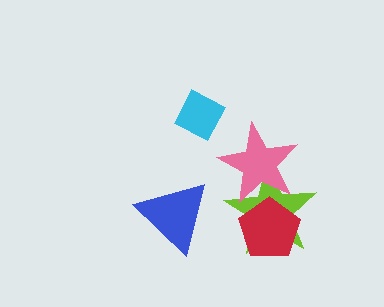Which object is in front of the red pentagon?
The pink star is in front of the red pentagon.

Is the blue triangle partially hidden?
No, no other shape covers it.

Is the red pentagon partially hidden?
Yes, it is partially covered by another shape.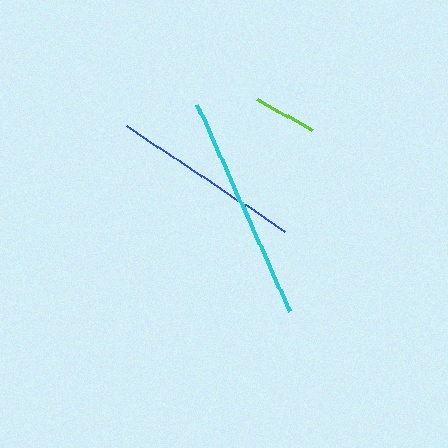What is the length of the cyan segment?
The cyan segment is approximately 227 pixels long.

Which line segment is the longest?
The cyan line is the longest at approximately 227 pixels.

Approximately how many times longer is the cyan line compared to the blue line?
The cyan line is approximately 1.2 times the length of the blue line.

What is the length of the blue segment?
The blue segment is approximately 190 pixels long.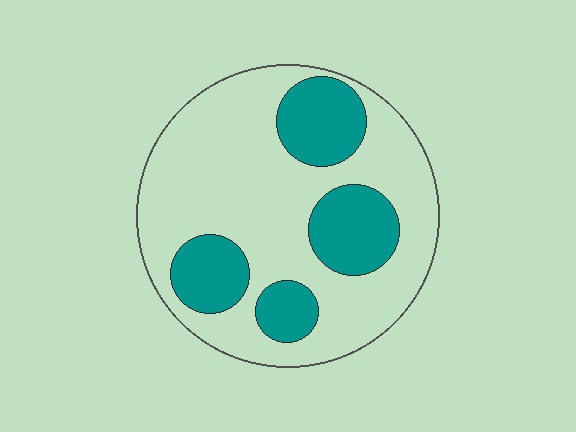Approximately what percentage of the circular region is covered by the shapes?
Approximately 30%.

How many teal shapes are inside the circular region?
4.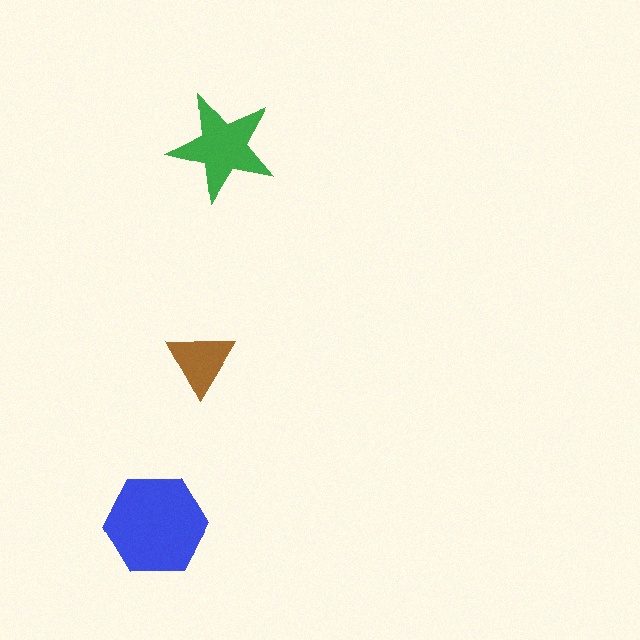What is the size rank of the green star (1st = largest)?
2nd.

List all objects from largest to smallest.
The blue hexagon, the green star, the brown triangle.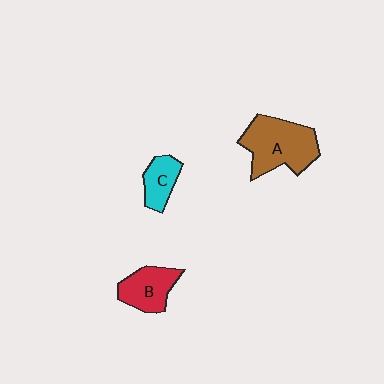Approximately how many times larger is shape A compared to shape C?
Approximately 2.3 times.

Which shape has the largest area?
Shape A (brown).